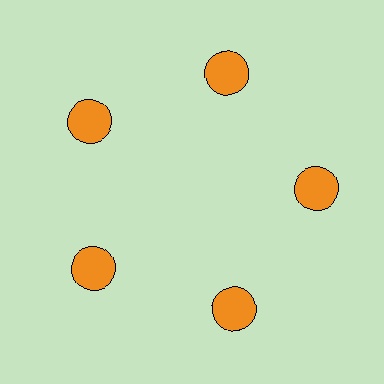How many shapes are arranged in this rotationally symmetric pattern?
There are 5 shapes, arranged in 5 groups of 1.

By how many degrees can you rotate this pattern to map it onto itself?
The pattern maps onto itself every 72 degrees of rotation.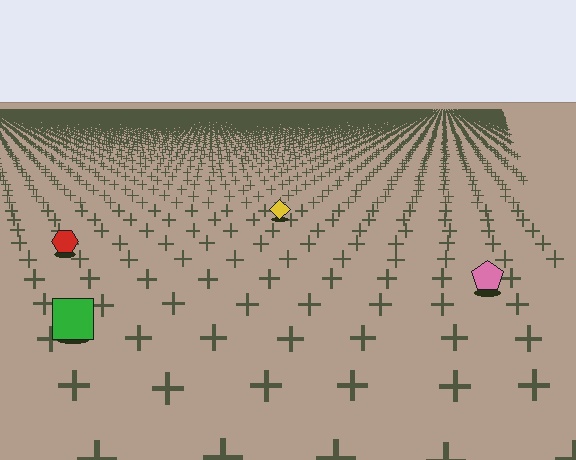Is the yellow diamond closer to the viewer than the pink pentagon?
No. The pink pentagon is closer — you can tell from the texture gradient: the ground texture is coarser near it.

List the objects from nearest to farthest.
From nearest to farthest: the green square, the pink pentagon, the red hexagon, the yellow diamond.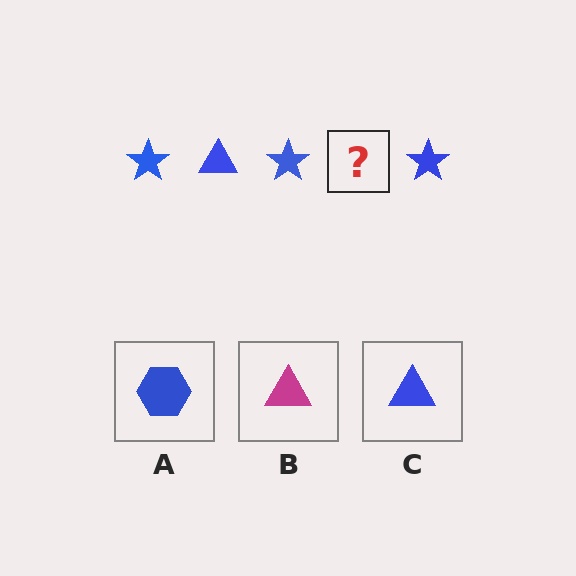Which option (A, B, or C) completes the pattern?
C.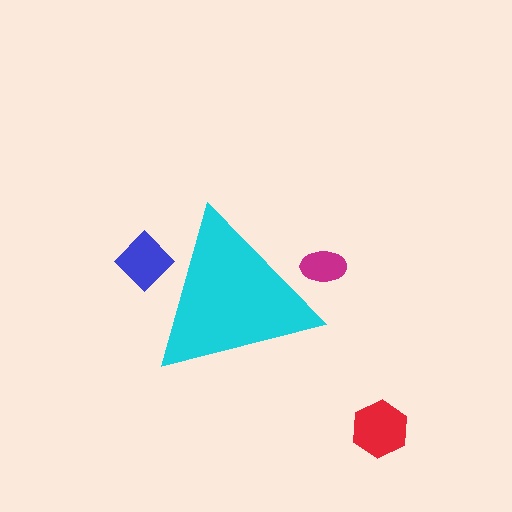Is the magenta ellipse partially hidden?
Yes, the magenta ellipse is partially hidden behind the cyan triangle.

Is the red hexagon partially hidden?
No, the red hexagon is fully visible.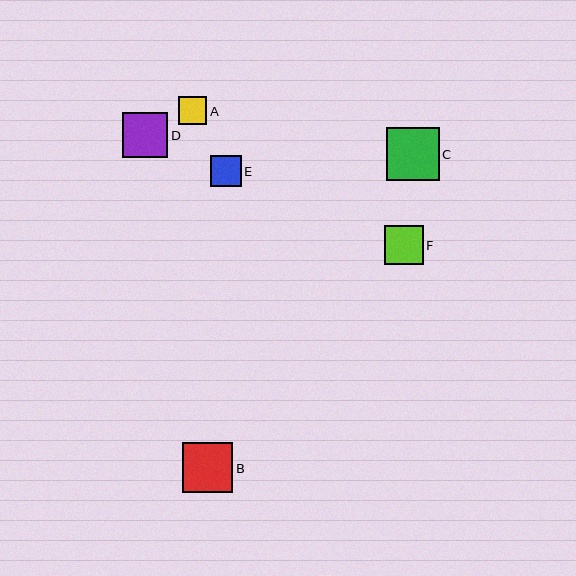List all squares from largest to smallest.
From largest to smallest: C, B, D, F, E, A.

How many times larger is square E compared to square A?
Square E is approximately 1.1 times the size of square A.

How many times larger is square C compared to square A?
Square C is approximately 1.9 times the size of square A.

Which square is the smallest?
Square A is the smallest with a size of approximately 28 pixels.